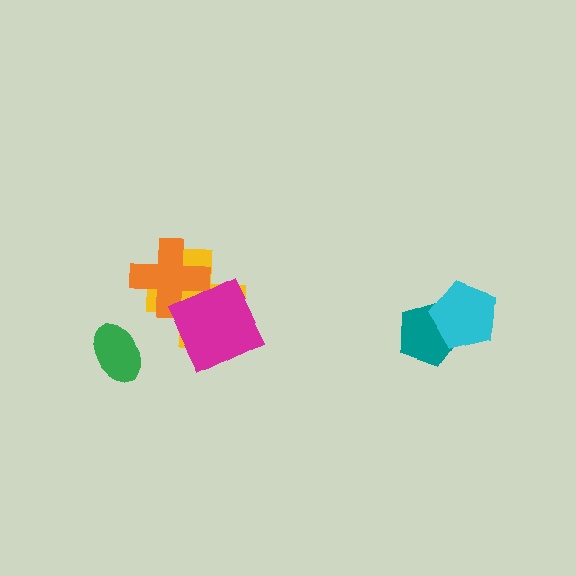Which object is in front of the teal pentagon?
The cyan pentagon is in front of the teal pentagon.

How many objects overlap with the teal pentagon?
1 object overlaps with the teal pentagon.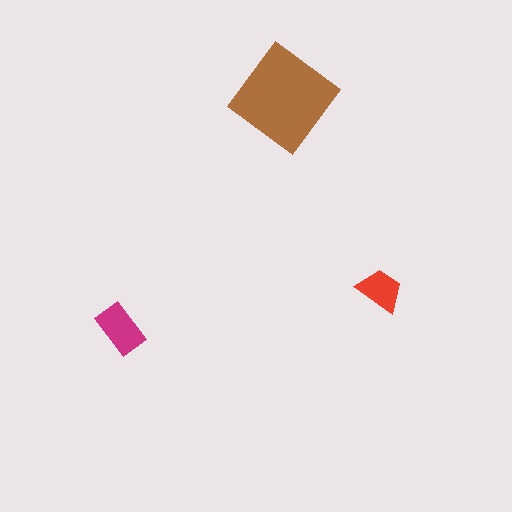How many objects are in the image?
There are 3 objects in the image.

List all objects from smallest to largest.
The red trapezoid, the magenta rectangle, the brown diamond.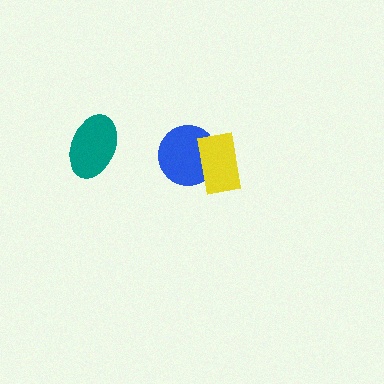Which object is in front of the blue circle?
The yellow rectangle is in front of the blue circle.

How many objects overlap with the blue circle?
1 object overlaps with the blue circle.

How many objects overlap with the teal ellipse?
0 objects overlap with the teal ellipse.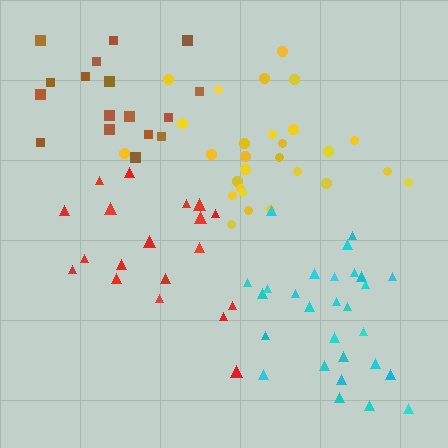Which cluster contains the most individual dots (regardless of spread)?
Yellow (28).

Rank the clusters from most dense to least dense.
cyan, yellow, brown, red.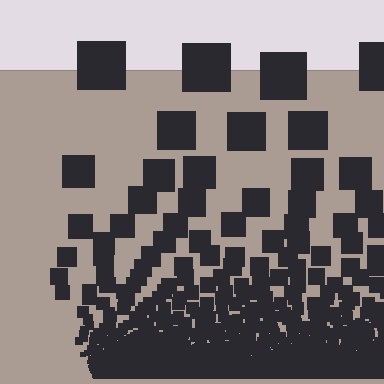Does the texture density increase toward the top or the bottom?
Density increases toward the bottom.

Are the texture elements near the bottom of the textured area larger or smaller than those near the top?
Smaller. The gradient is inverted — elements near the bottom are smaller and denser.